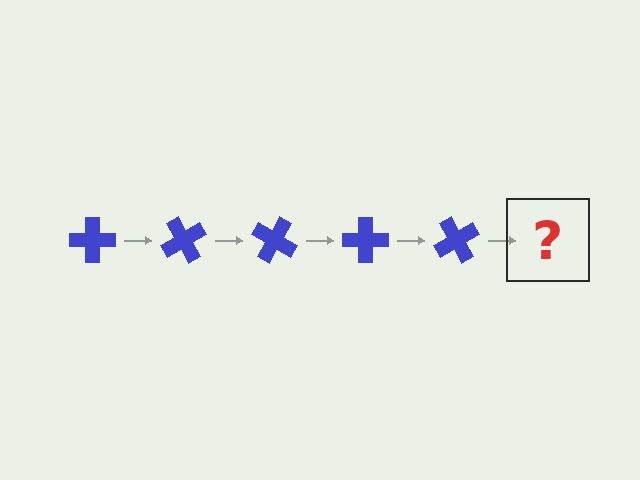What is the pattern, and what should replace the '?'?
The pattern is that the cross rotates 60 degrees each step. The '?' should be a blue cross rotated 300 degrees.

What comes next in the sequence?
The next element should be a blue cross rotated 300 degrees.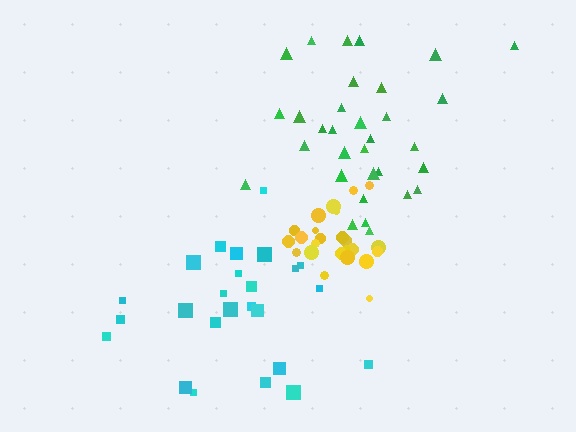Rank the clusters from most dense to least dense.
yellow, green, cyan.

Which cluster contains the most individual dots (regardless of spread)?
Green (32).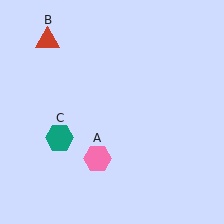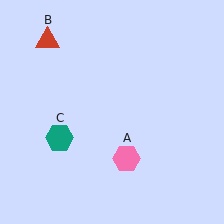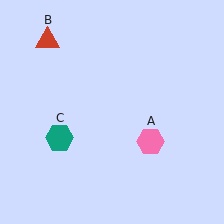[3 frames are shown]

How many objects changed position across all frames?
1 object changed position: pink hexagon (object A).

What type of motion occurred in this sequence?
The pink hexagon (object A) rotated counterclockwise around the center of the scene.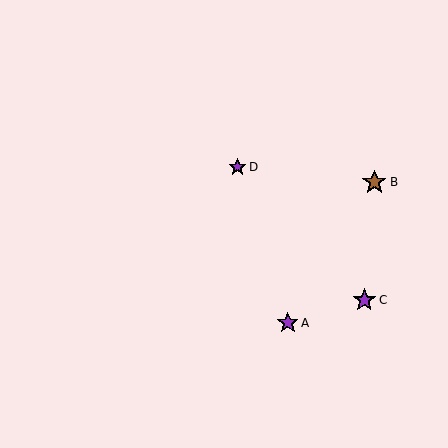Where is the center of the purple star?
The center of the purple star is at (238, 167).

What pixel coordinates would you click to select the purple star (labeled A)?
Click at (288, 323) to select the purple star A.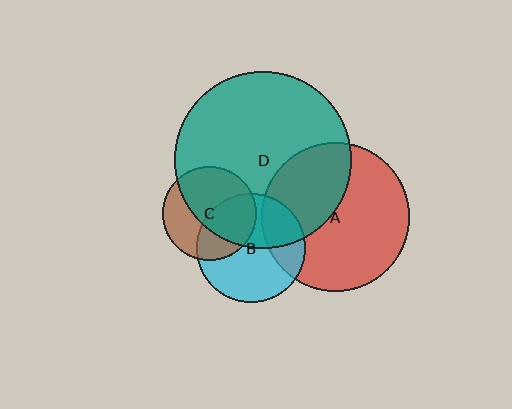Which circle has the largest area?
Circle D (teal).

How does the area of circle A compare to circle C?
Approximately 2.5 times.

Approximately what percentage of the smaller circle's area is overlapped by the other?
Approximately 40%.